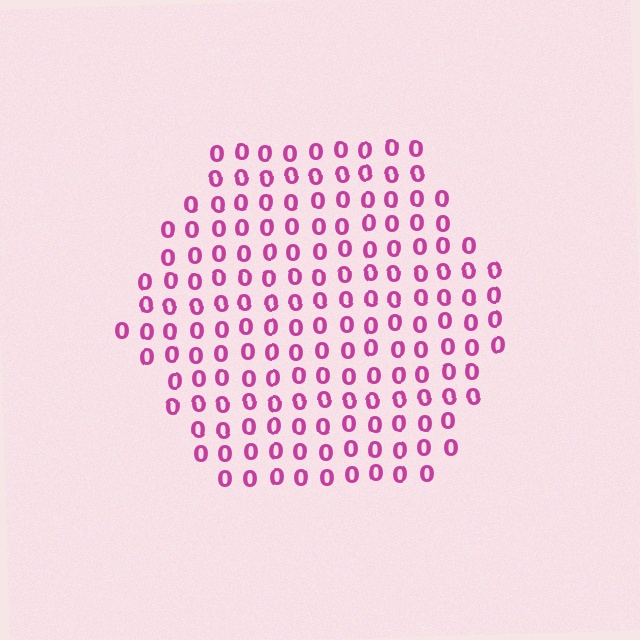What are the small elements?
The small elements are digit 0's.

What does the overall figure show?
The overall figure shows a hexagon.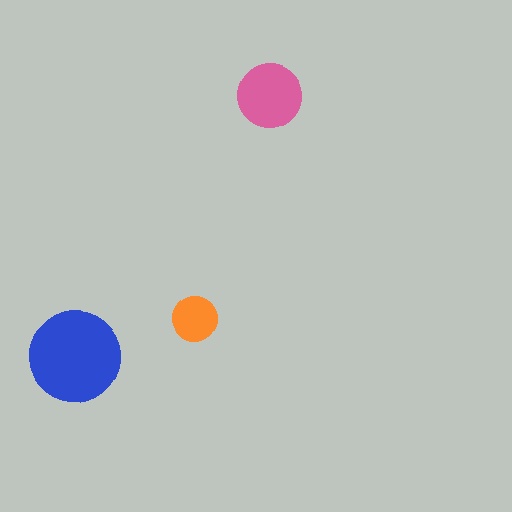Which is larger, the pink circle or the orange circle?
The pink one.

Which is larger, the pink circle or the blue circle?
The blue one.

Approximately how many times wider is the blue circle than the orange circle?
About 2 times wider.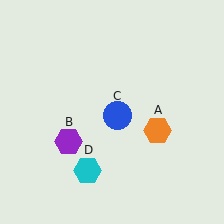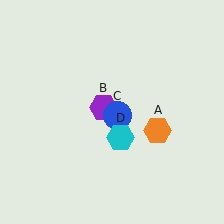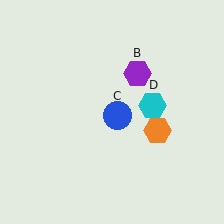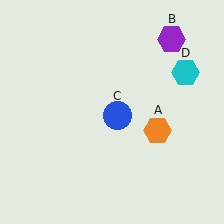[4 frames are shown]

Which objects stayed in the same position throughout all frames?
Orange hexagon (object A) and blue circle (object C) remained stationary.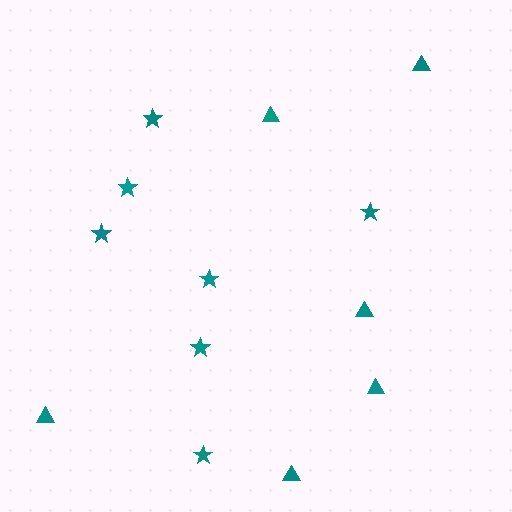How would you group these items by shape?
There are 2 groups: one group of triangles (6) and one group of stars (7).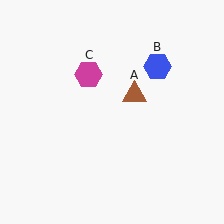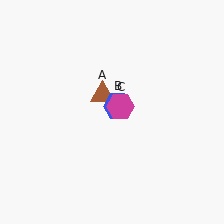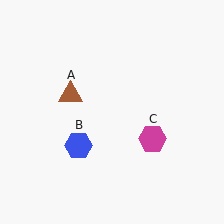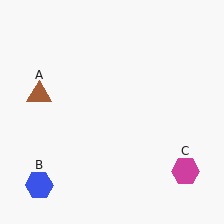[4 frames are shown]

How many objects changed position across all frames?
3 objects changed position: brown triangle (object A), blue hexagon (object B), magenta hexagon (object C).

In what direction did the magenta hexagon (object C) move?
The magenta hexagon (object C) moved down and to the right.